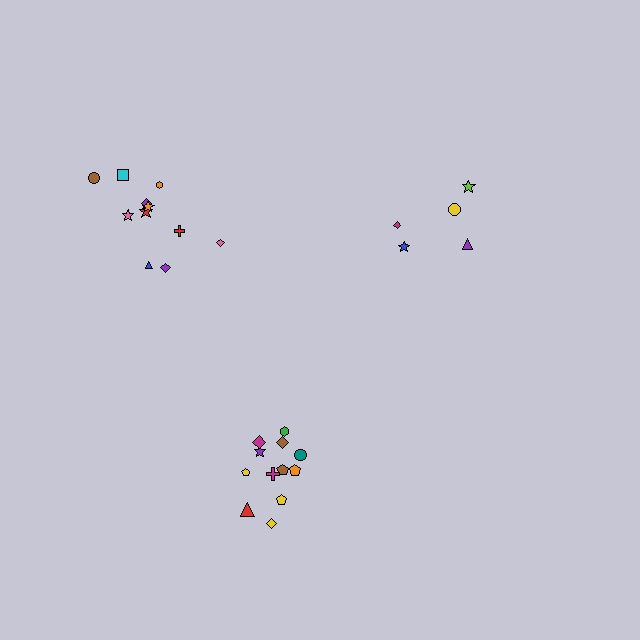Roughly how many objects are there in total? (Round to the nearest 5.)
Roughly 30 objects in total.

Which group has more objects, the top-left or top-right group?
The top-left group.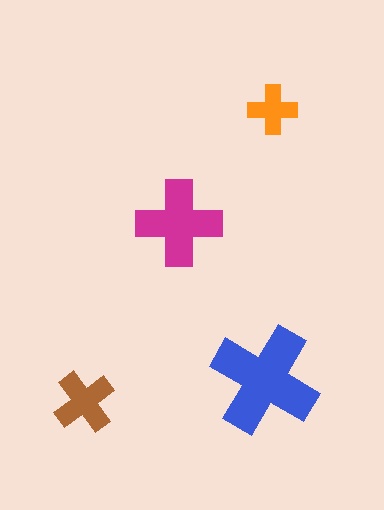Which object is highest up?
The orange cross is topmost.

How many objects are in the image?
There are 4 objects in the image.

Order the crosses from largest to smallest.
the blue one, the magenta one, the brown one, the orange one.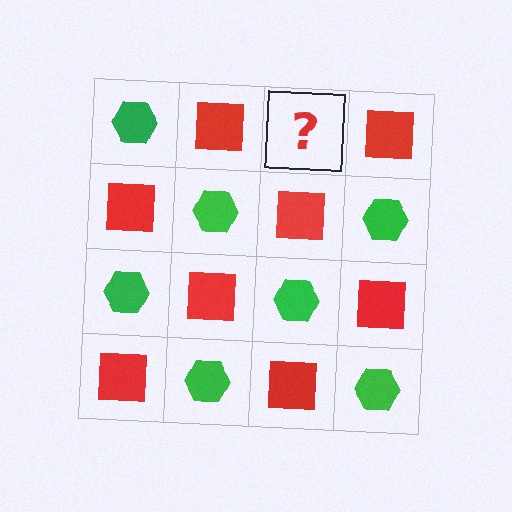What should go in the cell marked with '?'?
The missing cell should contain a green hexagon.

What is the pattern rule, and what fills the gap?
The rule is that it alternates green hexagon and red square in a checkerboard pattern. The gap should be filled with a green hexagon.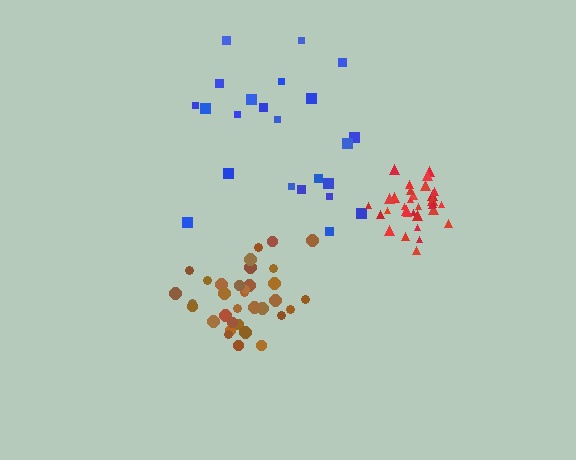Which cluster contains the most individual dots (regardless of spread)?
Brown (34).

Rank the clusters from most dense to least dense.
red, brown, blue.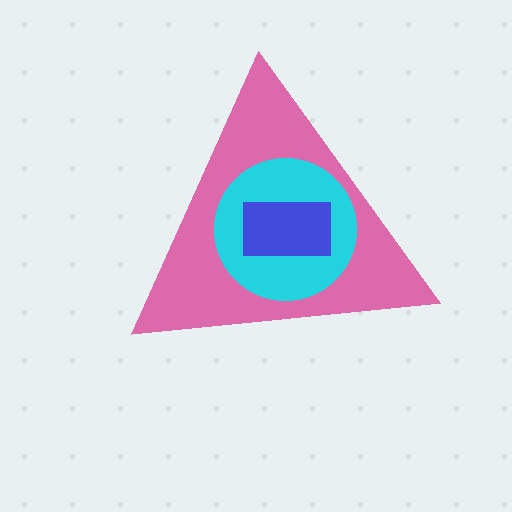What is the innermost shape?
The blue rectangle.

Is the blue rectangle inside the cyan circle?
Yes.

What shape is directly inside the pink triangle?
The cyan circle.